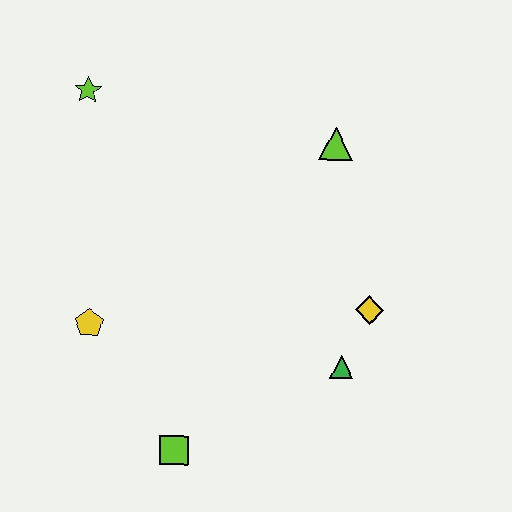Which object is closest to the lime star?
The yellow pentagon is closest to the lime star.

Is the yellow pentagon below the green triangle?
No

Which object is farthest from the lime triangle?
The lime square is farthest from the lime triangle.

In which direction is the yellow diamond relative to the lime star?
The yellow diamond is to the right of the lime star.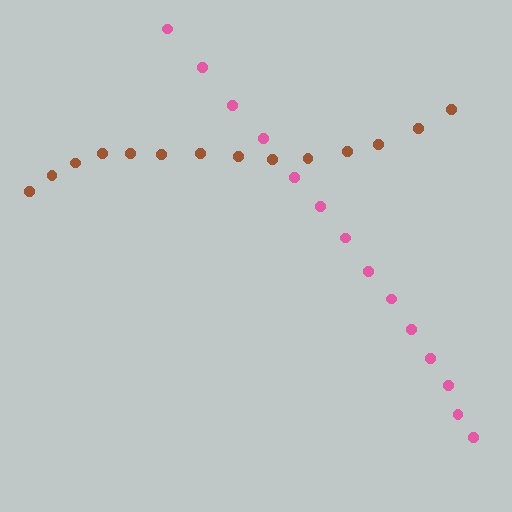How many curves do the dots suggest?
There are 2 distinct paths.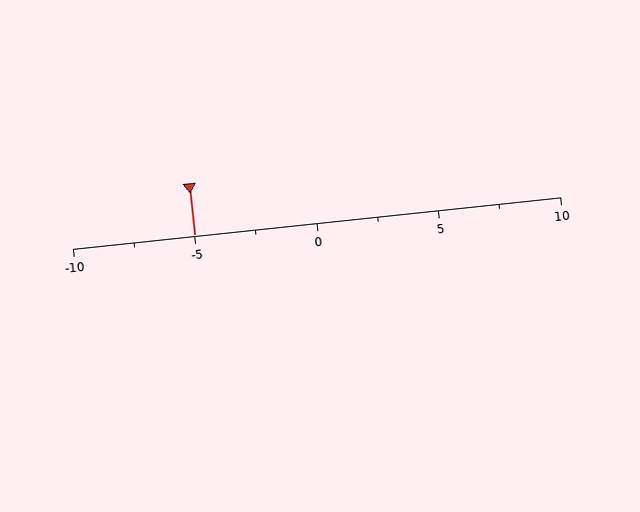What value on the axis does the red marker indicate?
The marker indicates approximately -5.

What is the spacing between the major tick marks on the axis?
The major ticks are spaced 5 apart.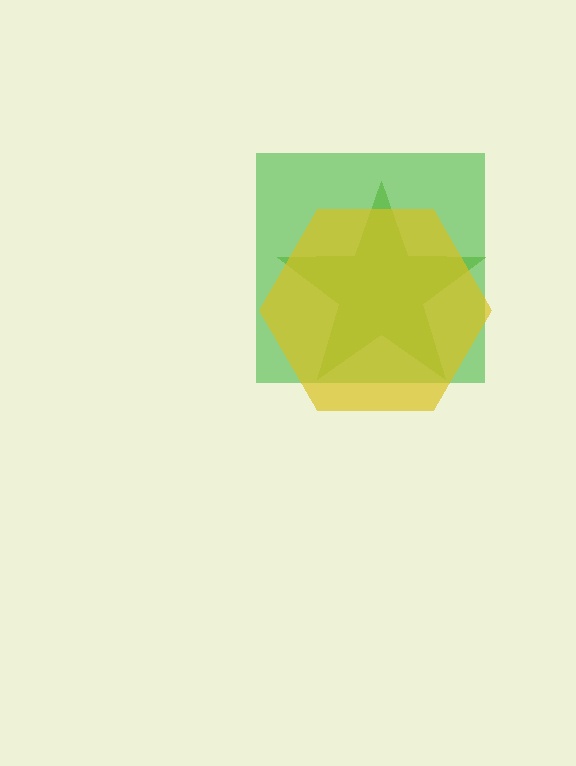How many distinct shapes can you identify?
There are 3 distinct shapes: a lime star, a green square, a yellow hexagon.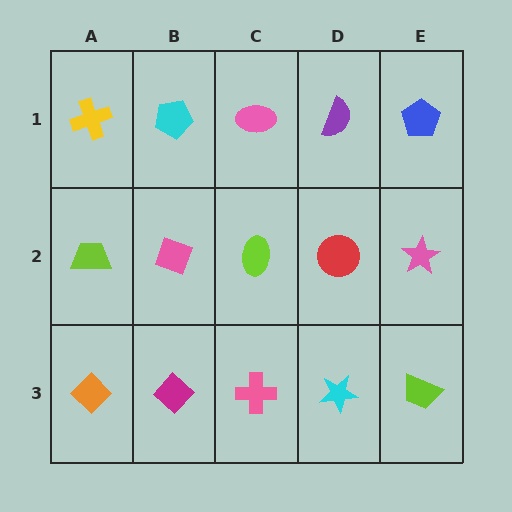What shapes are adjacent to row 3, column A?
A lime trapezoid (row 2, column A), a magenta diamond (row 3, column B).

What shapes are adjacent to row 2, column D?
A purple semicircle (row 1, column D), a cyan star (row 3, column D), a lime ellipse (row 2, column C), a pink star (row 2, column E).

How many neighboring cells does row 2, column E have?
3.